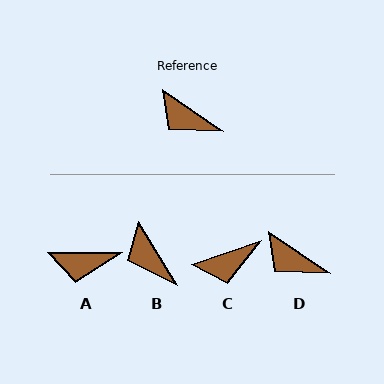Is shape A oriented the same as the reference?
No, it is off by about 34 degrees.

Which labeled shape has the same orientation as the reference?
D.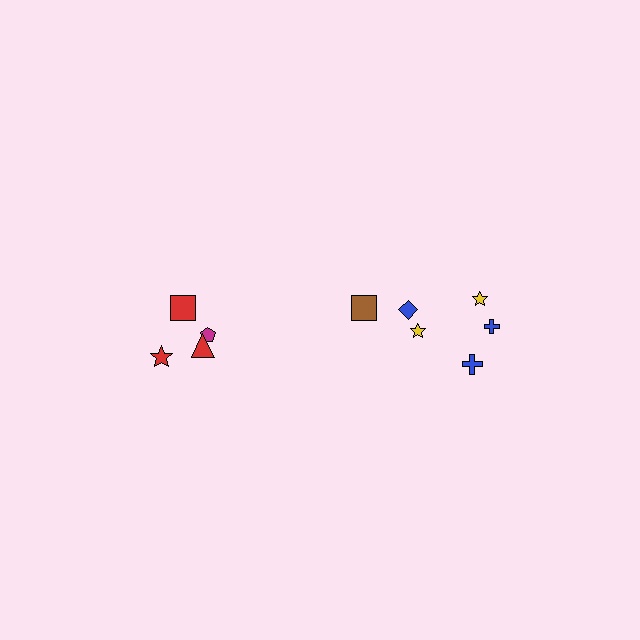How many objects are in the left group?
There are 4 objects.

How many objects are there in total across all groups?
There are 10 objects.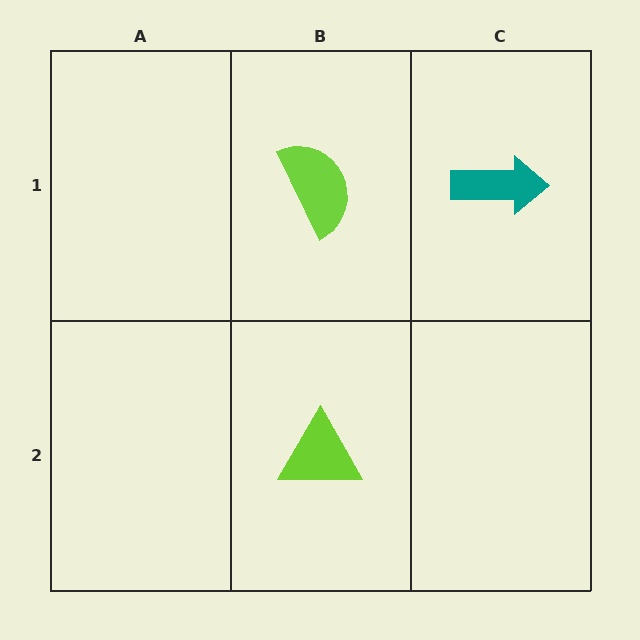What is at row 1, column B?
A lime semicircle.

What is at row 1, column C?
A teal arrow.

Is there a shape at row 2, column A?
No, that cell is empty.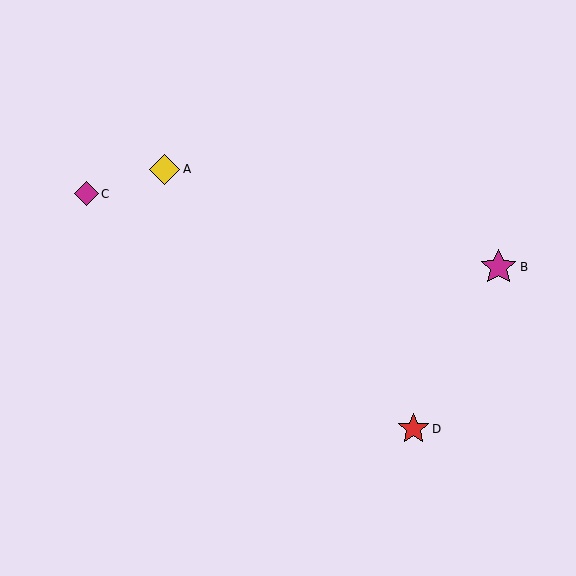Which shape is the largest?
The magenta star (labeled B) is the largest.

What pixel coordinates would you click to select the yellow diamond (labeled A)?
Click at (165, 169) to select the yellow diamond A.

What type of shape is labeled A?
Shape A is a yellow diamond.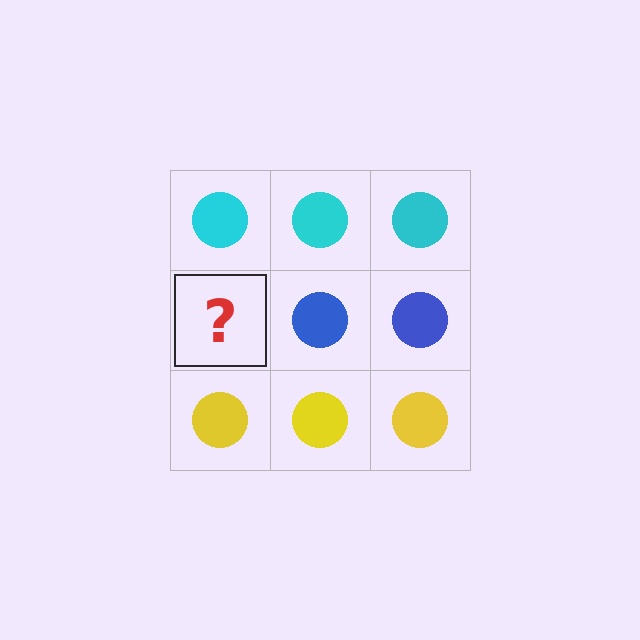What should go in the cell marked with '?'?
The missing cell should contain a blue circle.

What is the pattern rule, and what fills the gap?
The rule is that each row has a consistent color. The gap should be filled with a blue circle.